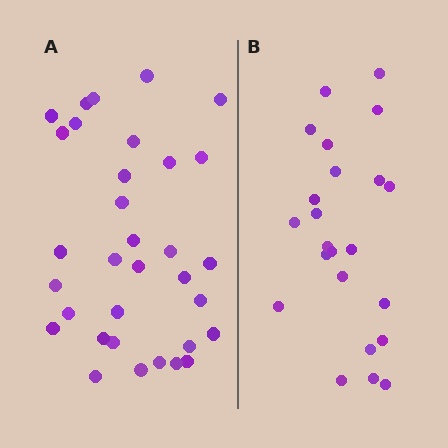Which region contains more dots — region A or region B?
Region A (the left region) has more dots.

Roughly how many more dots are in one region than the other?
Region A has roughly 10 or so more dots than region B.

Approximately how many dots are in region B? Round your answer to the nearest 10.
About 20 dots. (The exact count is 23, which rounds to 20.)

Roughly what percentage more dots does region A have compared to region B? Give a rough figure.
About 45% more.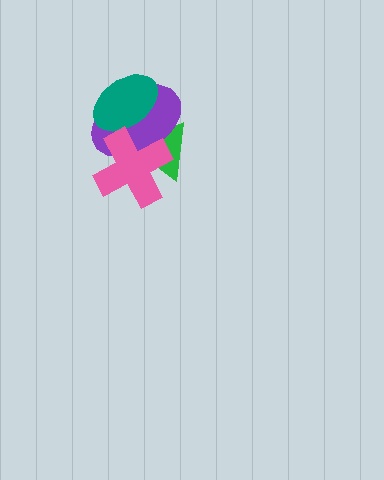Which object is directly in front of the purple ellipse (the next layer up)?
The teal ellipse is directly in front of the purple ellipse.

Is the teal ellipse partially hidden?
Yes, it is partially covered by another shape.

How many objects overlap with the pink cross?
3 objects overlap with the pink cross.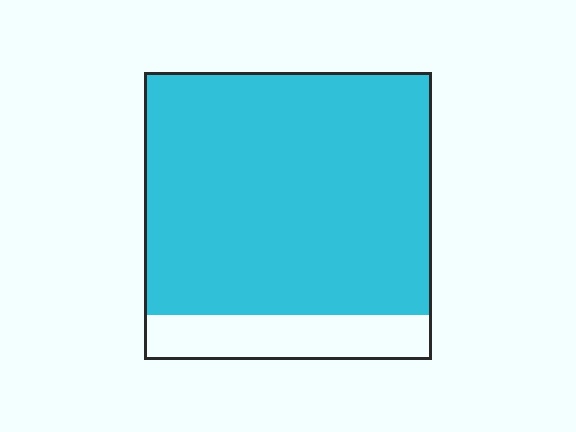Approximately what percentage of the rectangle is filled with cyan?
Approximately 85%.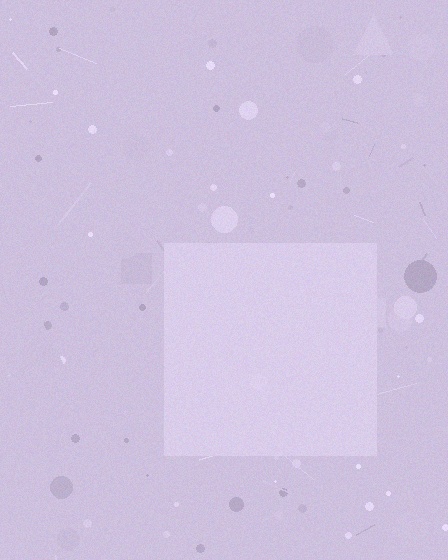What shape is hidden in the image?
A square is hidden in the image.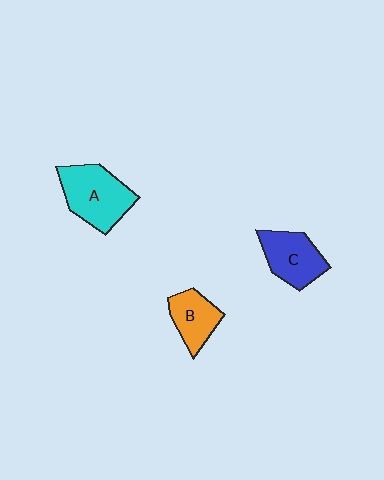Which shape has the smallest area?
Shape B (orange).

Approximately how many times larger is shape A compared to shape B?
Approximately 1.6 times.